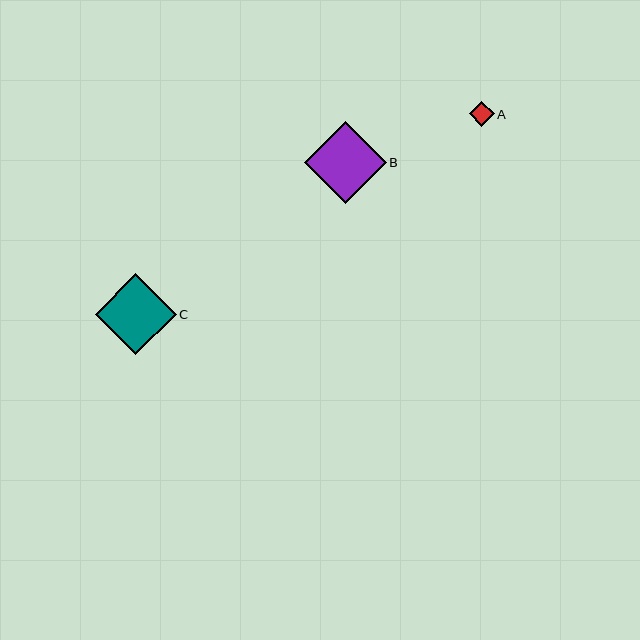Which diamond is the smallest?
Diamond A is the smallest with a size of approximately 25 pixels.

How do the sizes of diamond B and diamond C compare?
Diamond B and diamond C are approximately the same size.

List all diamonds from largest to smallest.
From largest to smallest: B, C, A.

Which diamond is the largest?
Diamond B is the largest with a size of approximately 82 pixels.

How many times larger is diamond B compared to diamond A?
Diamond B is approximately 3.3 times the size of diamond A.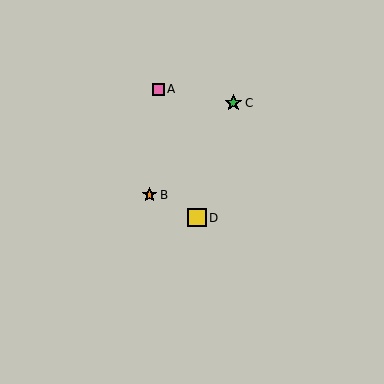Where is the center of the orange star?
The center of the orange star is at (150, 195).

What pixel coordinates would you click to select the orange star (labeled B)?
Click at (150, 195) to select the orange star B.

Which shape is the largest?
The yellow square (labeled D) is the largest.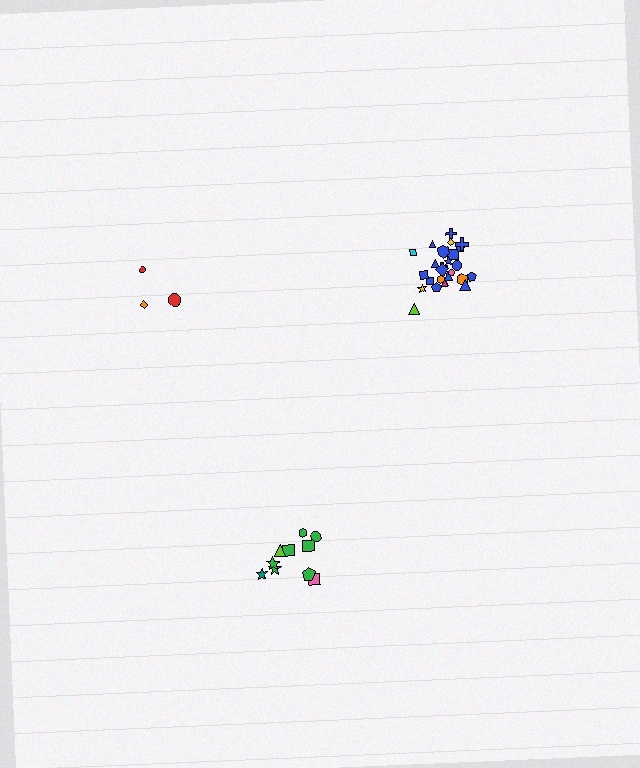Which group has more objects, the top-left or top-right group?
The top-right group.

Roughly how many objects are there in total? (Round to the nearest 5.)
Roughly 40 objects in total.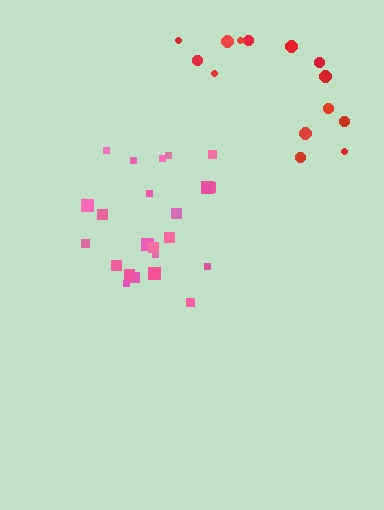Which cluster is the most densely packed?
Pink.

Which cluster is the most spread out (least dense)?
Red.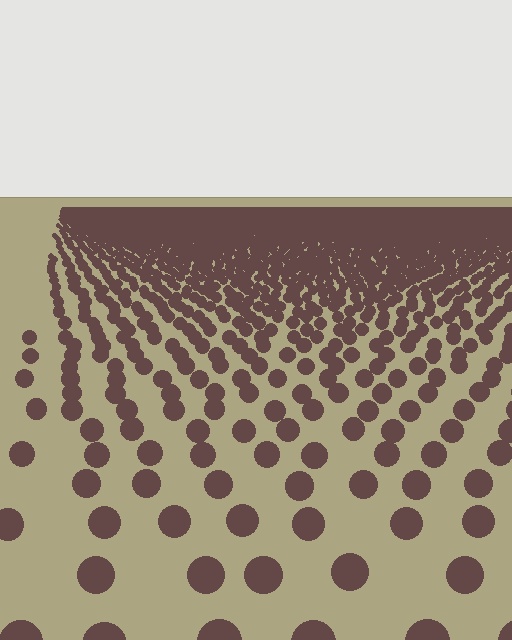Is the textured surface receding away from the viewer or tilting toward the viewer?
The surface is receding away from the viewer. Texture elements get smaller and denser toward the top.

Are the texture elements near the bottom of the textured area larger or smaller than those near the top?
Larger. Near the bottom, elements are closer to the viewer and appear at a bigger on-screen size.